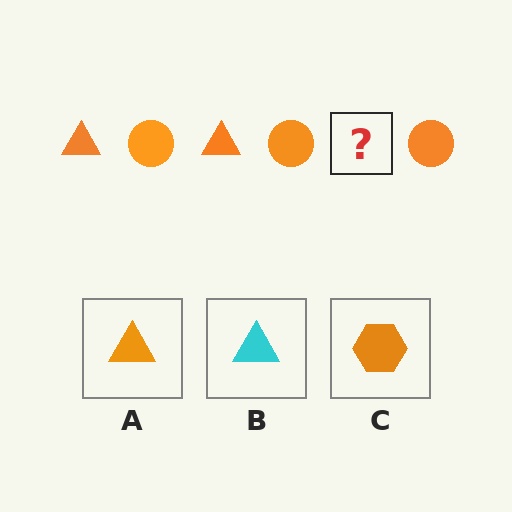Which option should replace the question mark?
Option A.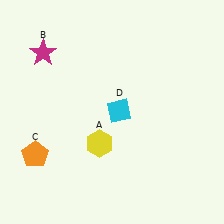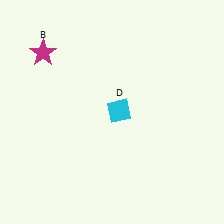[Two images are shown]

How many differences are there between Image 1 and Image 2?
There are 2 differences between the two images.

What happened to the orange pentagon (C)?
The orange pentagon (C) was removed in Image 2. It was in the bottom-left area of Image 1.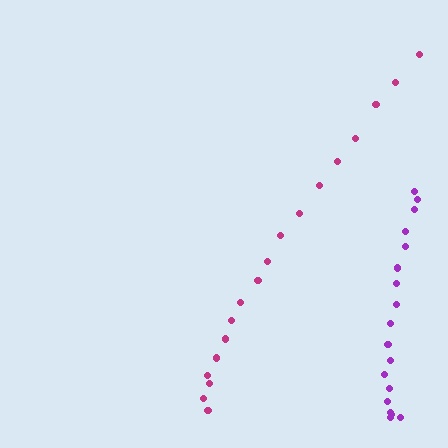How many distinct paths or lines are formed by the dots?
There are 2 distinct paths.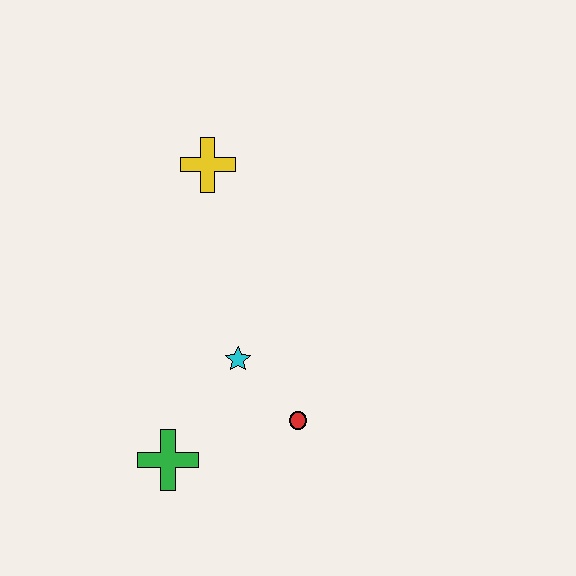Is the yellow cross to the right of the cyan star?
No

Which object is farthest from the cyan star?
The yellow cross is farthest from the cyan star.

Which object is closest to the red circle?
The cyan star is closest to the red circle.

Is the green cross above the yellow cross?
No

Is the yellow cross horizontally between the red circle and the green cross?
Yes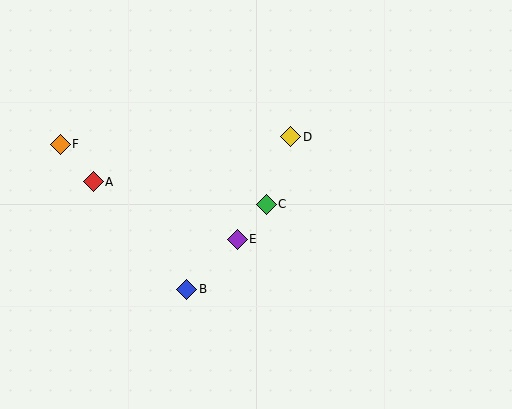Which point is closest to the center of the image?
Point C at (266, 204) is closest to the center.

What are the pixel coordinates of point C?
Point C is at (266, 204).